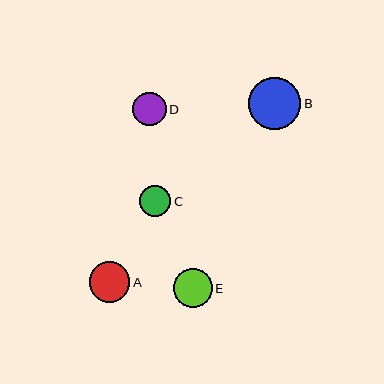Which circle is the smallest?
Circle C is the smallest with a size of approximately 31 pixels.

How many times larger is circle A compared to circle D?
Circle A is approximately 1.2 times the size of circle D.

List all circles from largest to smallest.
From largest to smallest: B, A, E, D, C.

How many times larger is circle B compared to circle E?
Circle B is approximately 1.3 times the size of circle E.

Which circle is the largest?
Circle B is the largest with a size of approximately 52 pixels.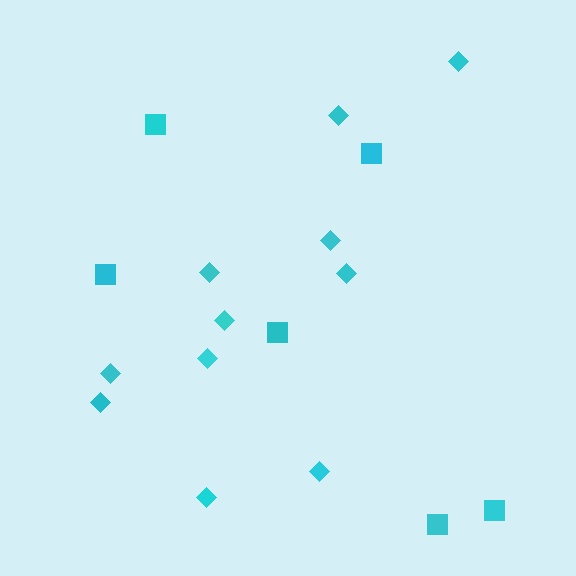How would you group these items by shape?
There are 2 groups: one group of squares (6) and one group of diamonds (11).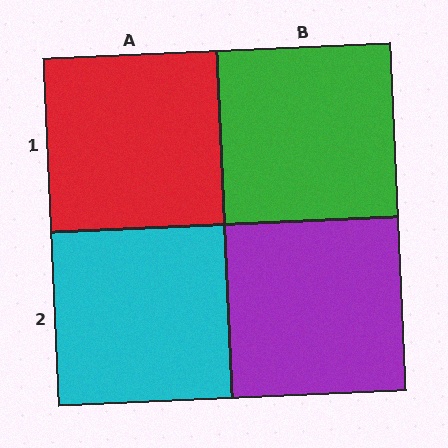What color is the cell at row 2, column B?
Purple.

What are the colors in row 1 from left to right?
Red, green.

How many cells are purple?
1 cell is purple.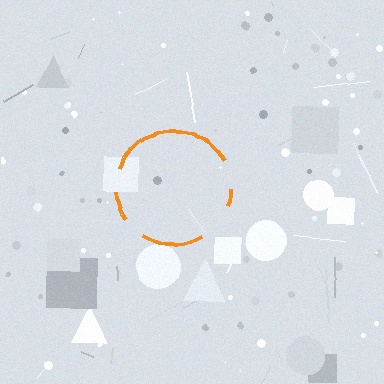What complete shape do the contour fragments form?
The contour fragments form a circle.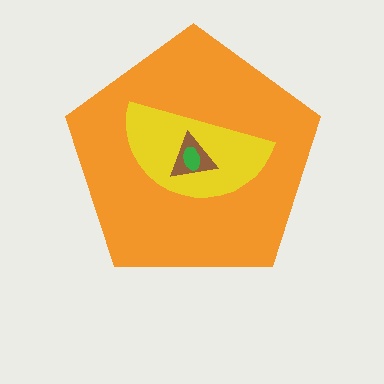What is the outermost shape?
The orange pentagon.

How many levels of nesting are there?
4.